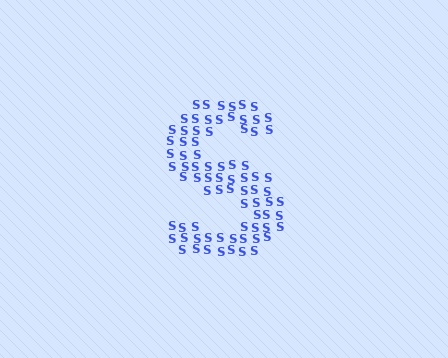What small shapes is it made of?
It is made of small letter S's.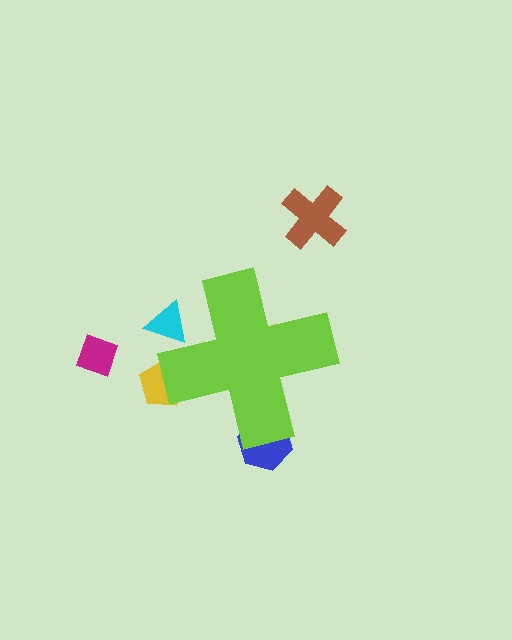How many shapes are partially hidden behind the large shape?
3 shapes are partially hidden.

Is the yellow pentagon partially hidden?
Yes, the yellow pentagon is partially hidden behind the lime cross.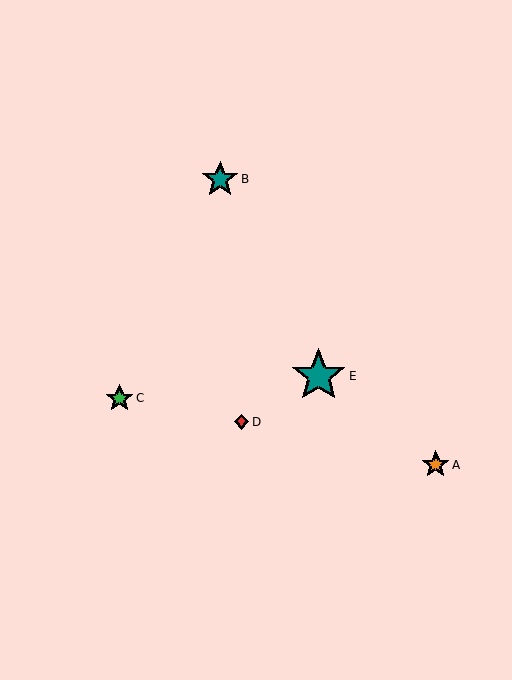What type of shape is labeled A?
Shape A is an orange star.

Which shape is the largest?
The teal star (labeled E) is the largest.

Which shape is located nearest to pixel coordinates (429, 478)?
The orange star (labeled A) at (436, 465) is nearest to that location.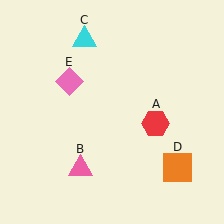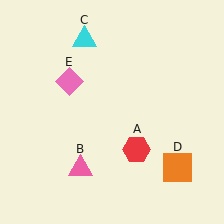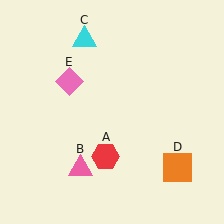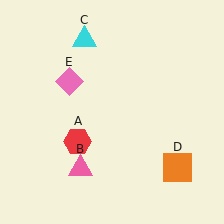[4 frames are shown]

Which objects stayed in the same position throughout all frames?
Pink triangle (object B) and cyan triangle (object C) and orange square (object D) and pink diamond (object E) remained stationary.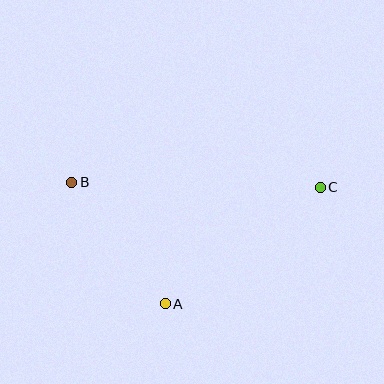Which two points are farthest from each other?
Points B and C are farthest from each other.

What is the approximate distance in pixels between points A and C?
The distance between A and C is approximately 194 pixels.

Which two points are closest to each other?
Points A and B are closest to each other.